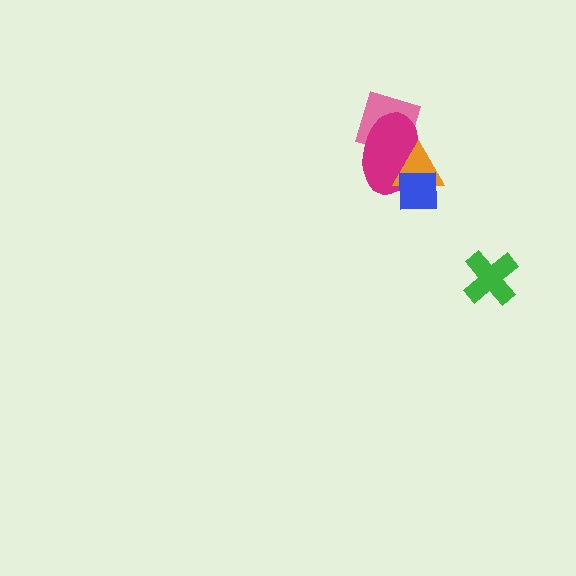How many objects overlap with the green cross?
0 objects overlap with the green cross.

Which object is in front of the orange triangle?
The blue square is in front of the orange triangle.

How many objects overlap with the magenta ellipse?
3 objects overlap with the magenta ellipse.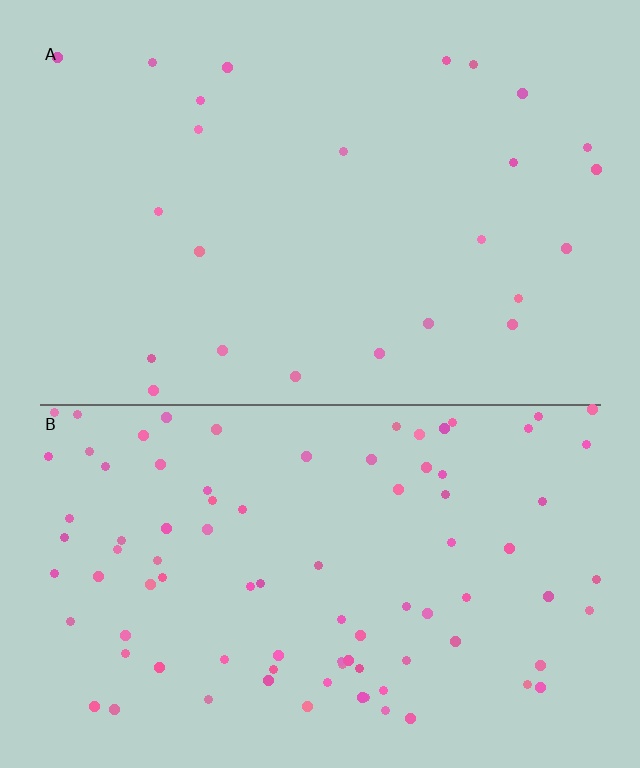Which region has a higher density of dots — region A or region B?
B (the bottom).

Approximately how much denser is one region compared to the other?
Approximately 3.7× — region B over region A.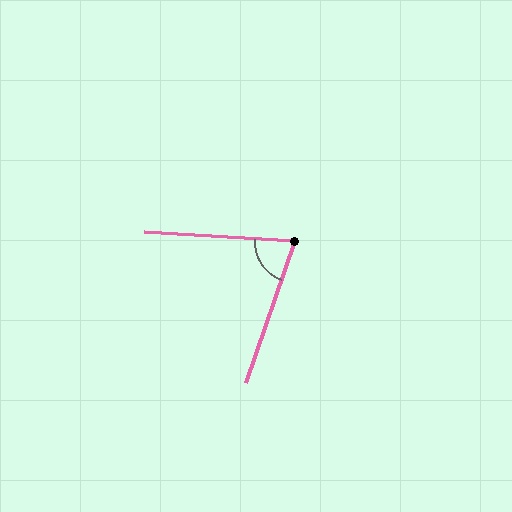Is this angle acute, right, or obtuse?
It is acute.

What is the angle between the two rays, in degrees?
Approximately 75 degrees.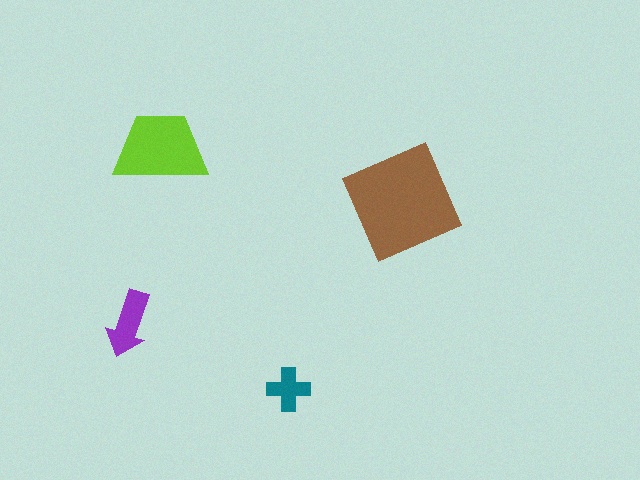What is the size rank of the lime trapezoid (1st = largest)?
2nd.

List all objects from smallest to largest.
The teal cross, the purple arrow, the lime trapezoid, the brown diamond.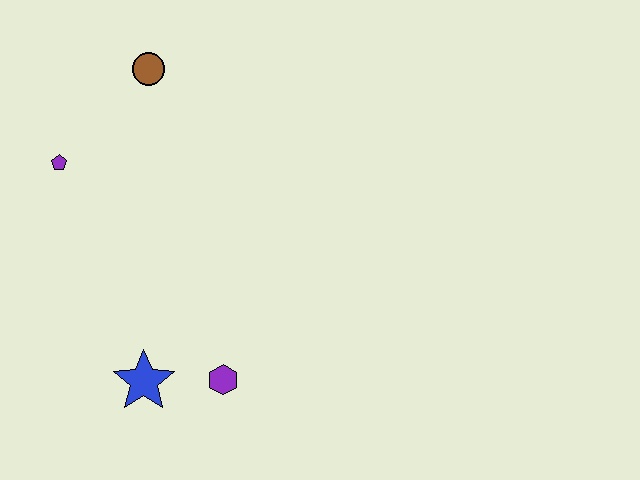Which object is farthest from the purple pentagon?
The purple hexagon is farthest from the purple pentagon.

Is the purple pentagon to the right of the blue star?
No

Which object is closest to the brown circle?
The purple pentagon is closest to the brown circle.